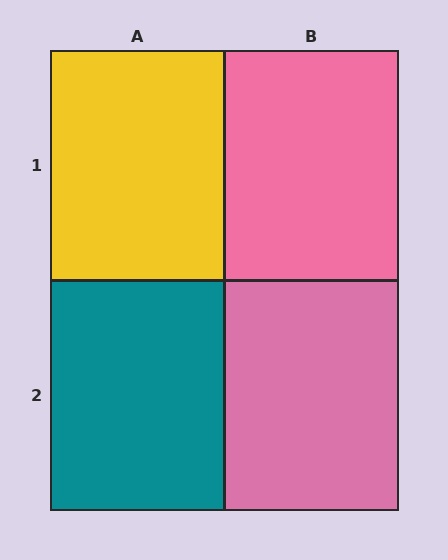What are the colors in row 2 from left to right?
Teal, pink.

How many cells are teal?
1 cell is teal.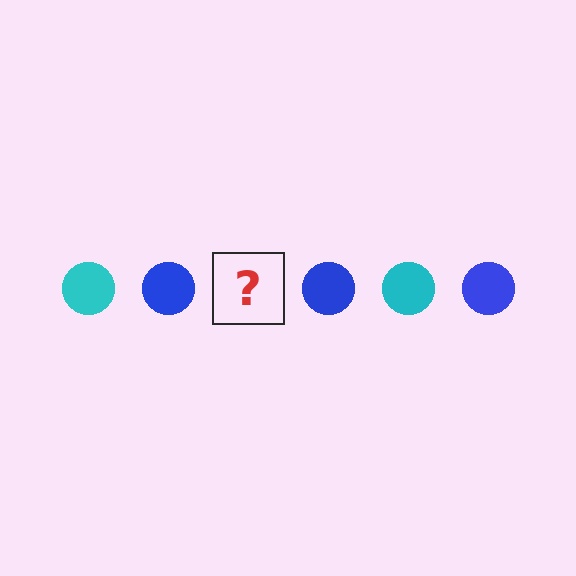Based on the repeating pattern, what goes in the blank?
The blank should be a cyan circle.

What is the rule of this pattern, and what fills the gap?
The rule is that the pattern cycles through cyan, blue circles. The gap should be filled with a cyan circle.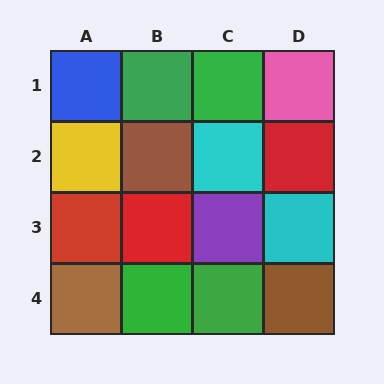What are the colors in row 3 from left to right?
Red, red, purple, cyan.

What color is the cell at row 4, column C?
Green.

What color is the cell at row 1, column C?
Green.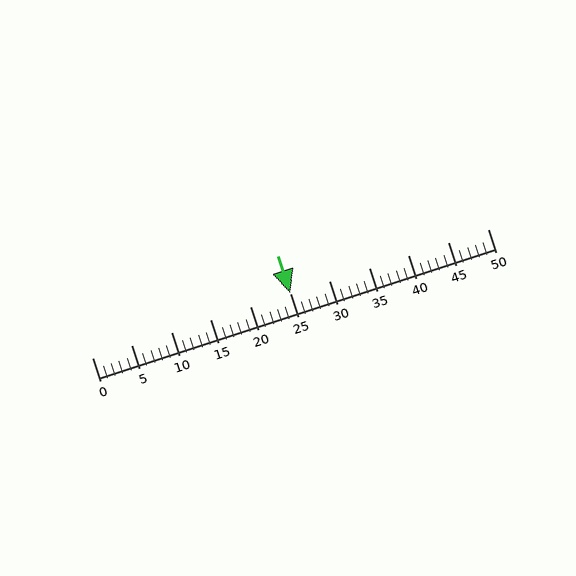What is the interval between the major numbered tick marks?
The major tick marks are spaced 5 units apart.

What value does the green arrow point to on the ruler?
The green arrow points to approximately 25.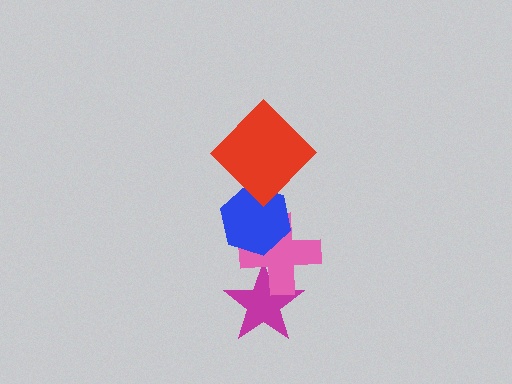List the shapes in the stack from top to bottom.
From top to bottom: the red diamond, the blue hexagon, the pink cross, the magenta star.